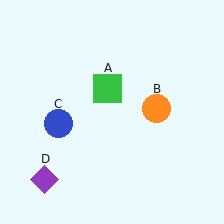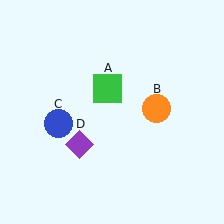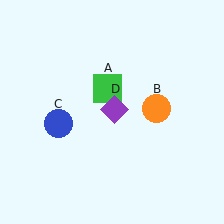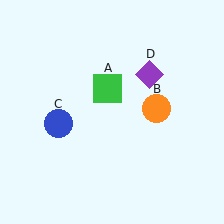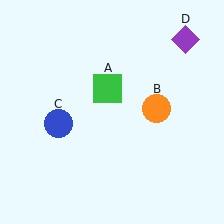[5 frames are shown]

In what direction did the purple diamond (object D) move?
The purple diamond (object D) moved up and to the right.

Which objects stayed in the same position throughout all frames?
Green square (object A) and orange circle (object B) and blue circle (object C) remained stationary.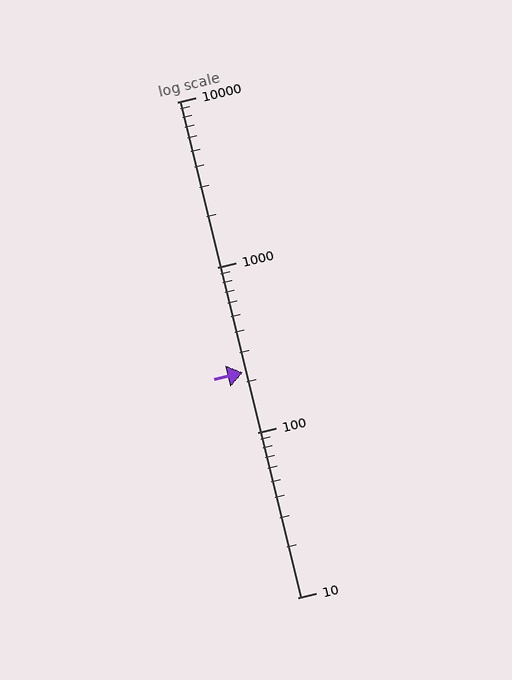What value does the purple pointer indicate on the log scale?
The pointer indicates approximately 230.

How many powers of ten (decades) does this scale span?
The scale spans 3 decades, from 10 to 10000.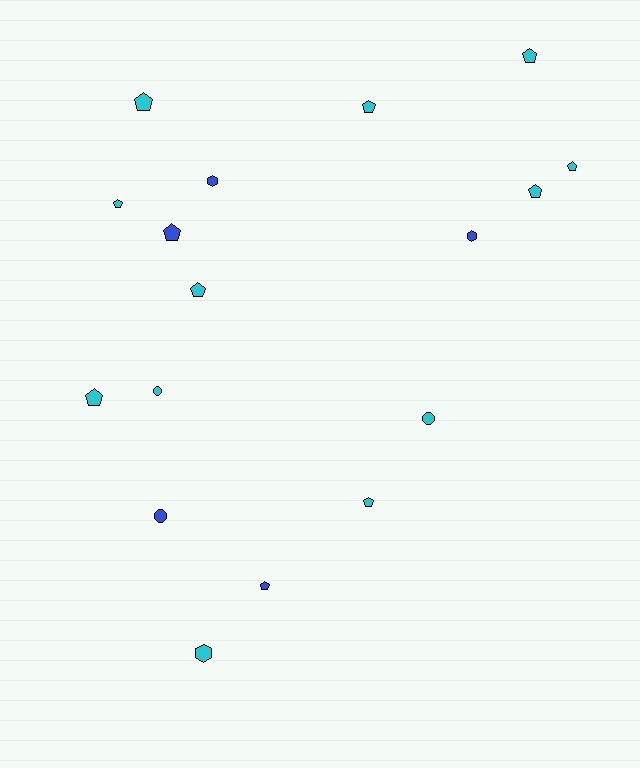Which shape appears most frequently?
Pentagon, with 11 objects.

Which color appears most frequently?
Cyan, with 12 objects.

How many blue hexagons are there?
There are 2 blue hexagons.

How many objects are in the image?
There are 17 objects.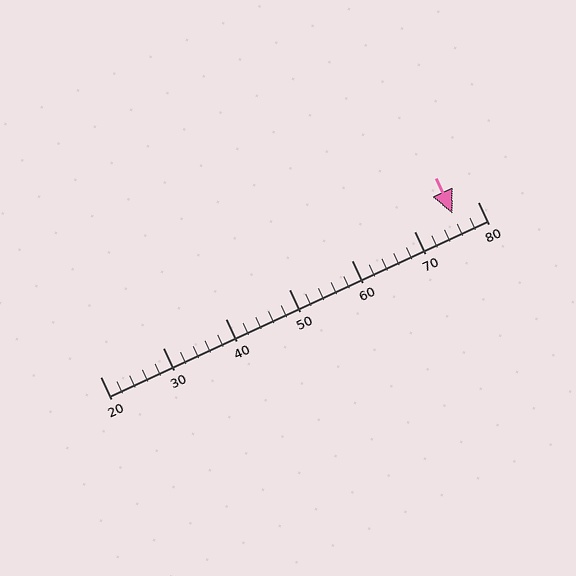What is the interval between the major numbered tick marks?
The major tick marks are spaced 10 units apart.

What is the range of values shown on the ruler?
The ruler shows values from 20 to 80.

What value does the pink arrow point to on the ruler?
The pink arrow points to approximately 76.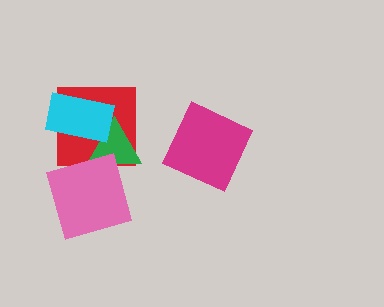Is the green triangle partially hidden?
Yes, it is partially covered by another shape.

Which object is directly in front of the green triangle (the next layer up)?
The cyan rectangle is directly in front of the green triangle.